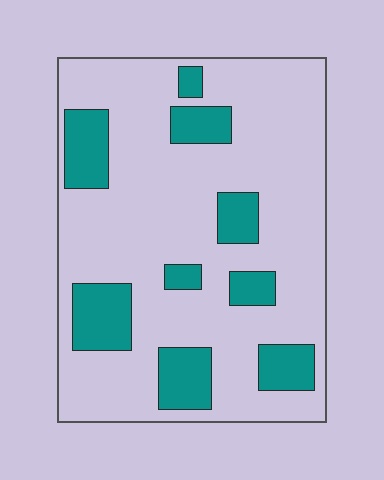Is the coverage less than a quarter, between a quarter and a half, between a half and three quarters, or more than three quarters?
Less than a quarter.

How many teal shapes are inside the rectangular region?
9.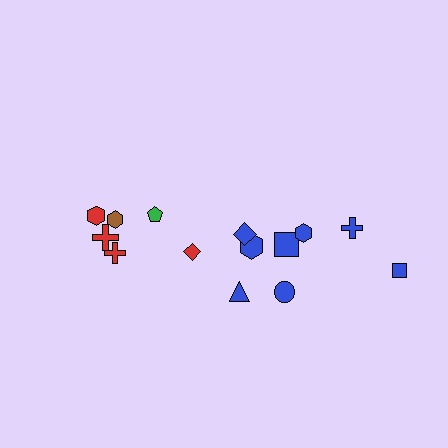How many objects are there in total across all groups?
There are 14 objects.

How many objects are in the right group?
There are 8 objects.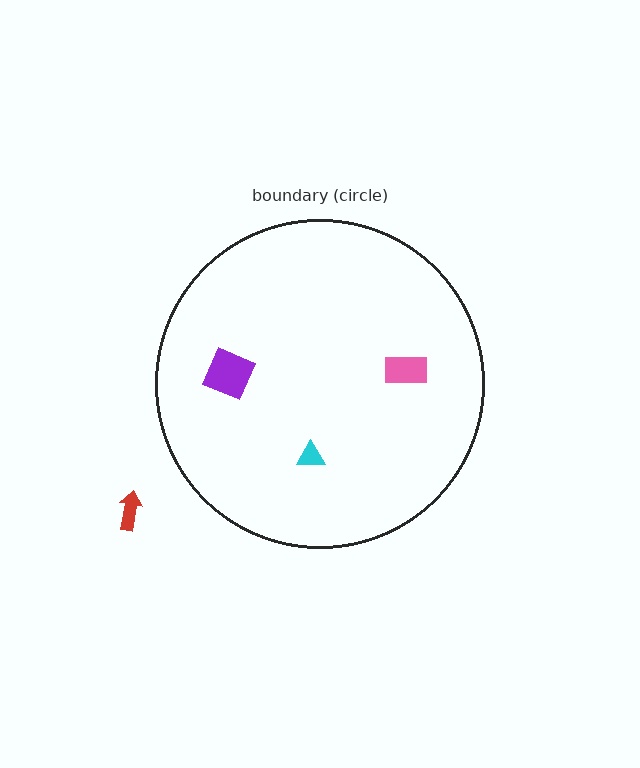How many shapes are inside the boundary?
3 inside, 1 outside.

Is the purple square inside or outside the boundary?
Inside.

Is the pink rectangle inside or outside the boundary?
Inside.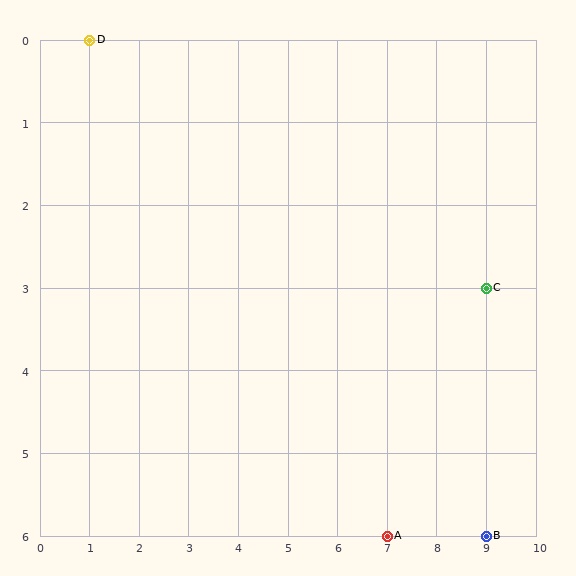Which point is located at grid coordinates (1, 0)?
Point D is at (1, 0).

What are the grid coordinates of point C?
Point C is at grid coordinates (9, 3).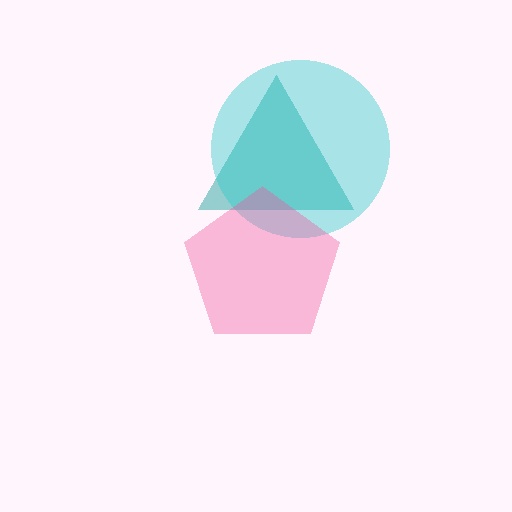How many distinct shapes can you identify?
There are 3 distinct shapes: a teal triangle, a cyan circle, a pink pentagon.